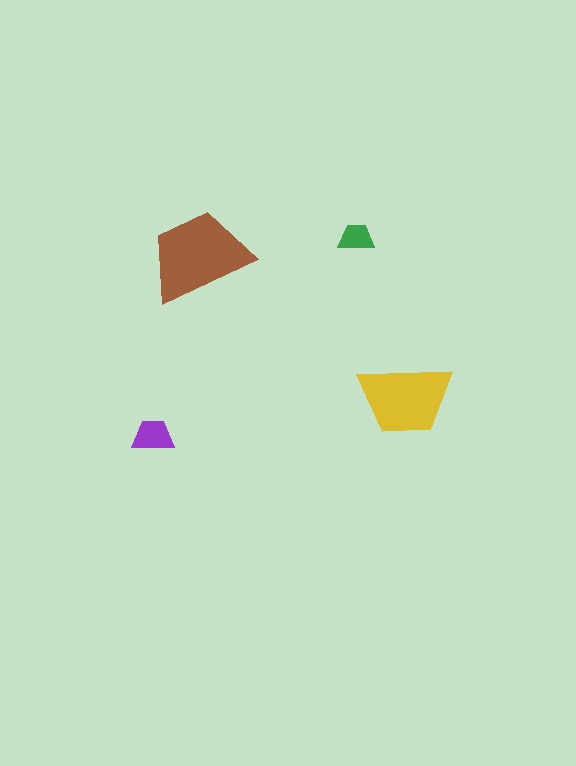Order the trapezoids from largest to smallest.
the brown one, the yellow one, the purple one, the green one.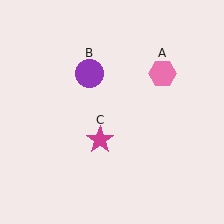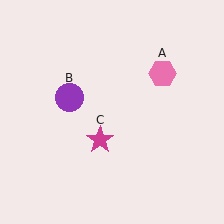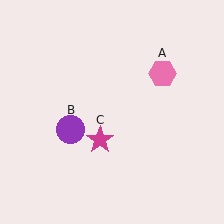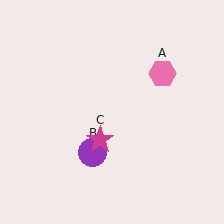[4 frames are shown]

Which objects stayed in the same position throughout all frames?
Pink hexagon (object A) and magenta star (object C) remained stationary.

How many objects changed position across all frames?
1 object changed position: purple circle (object B).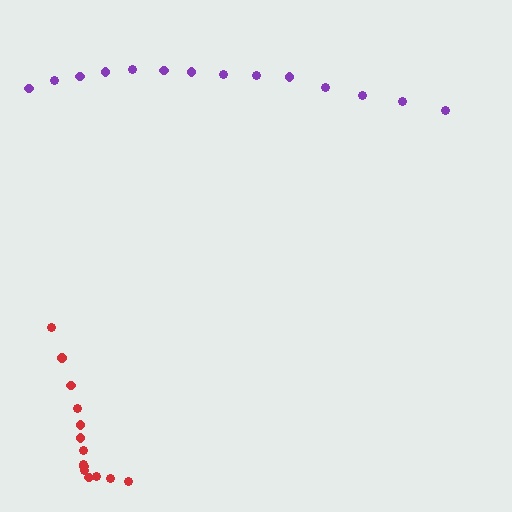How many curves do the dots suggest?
There are 2 distinct paths.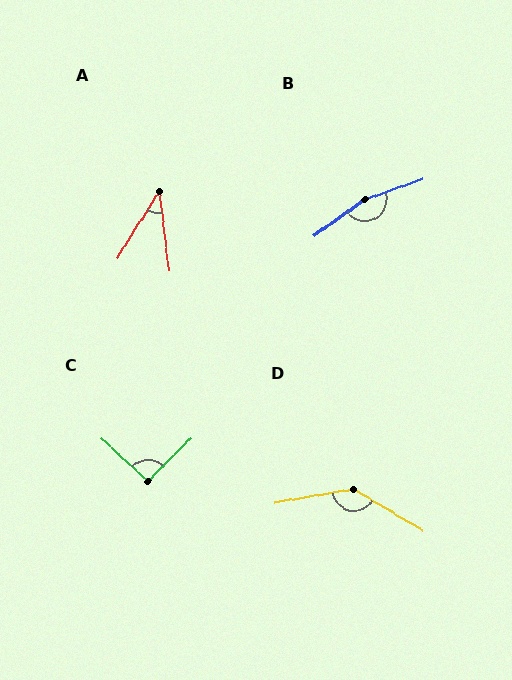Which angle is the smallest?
A, at approximately 39 degrees.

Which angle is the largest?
B, at approximately 163 degrees.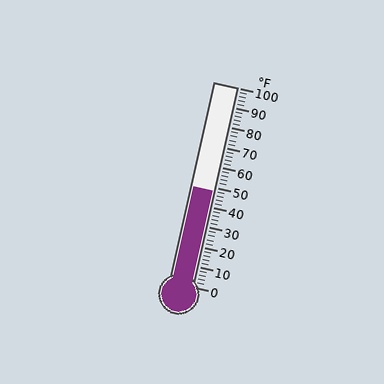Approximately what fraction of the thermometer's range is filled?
The thermometer is filled to approximately 50% of its range.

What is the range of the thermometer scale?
The thermometer scale ranges from 0°F to 100°F.